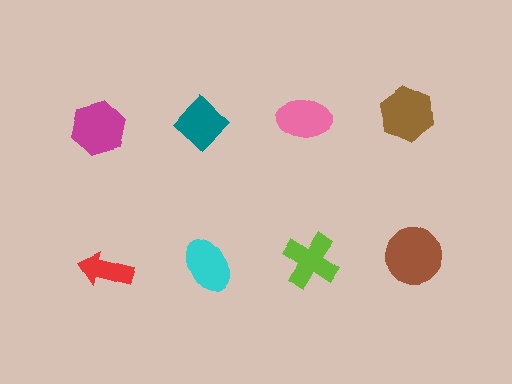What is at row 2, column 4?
A brown circle.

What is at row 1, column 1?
A magenta hexagon.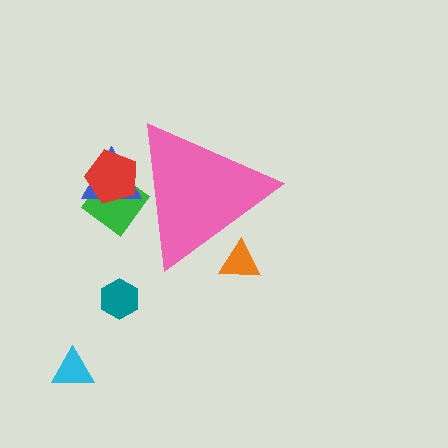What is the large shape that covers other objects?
A pink triangle.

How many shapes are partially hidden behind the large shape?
4 shapes are partially hidden.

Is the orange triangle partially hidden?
Yes, the orange triangle is partially hidden behind the pink triangle.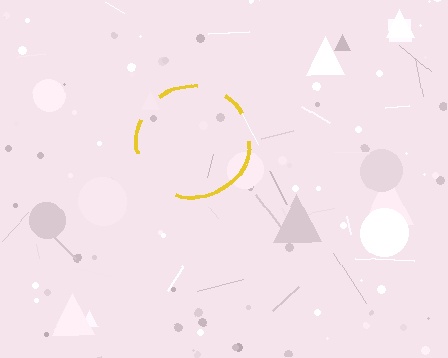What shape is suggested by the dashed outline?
The dashed outline suggests a circle.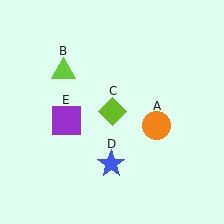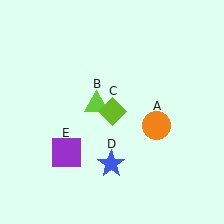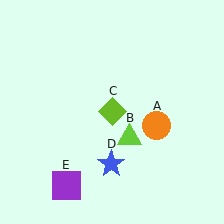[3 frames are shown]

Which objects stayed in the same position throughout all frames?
Orange circle (object A) and lime diamond (object C) and blue star (object D) remained stationary.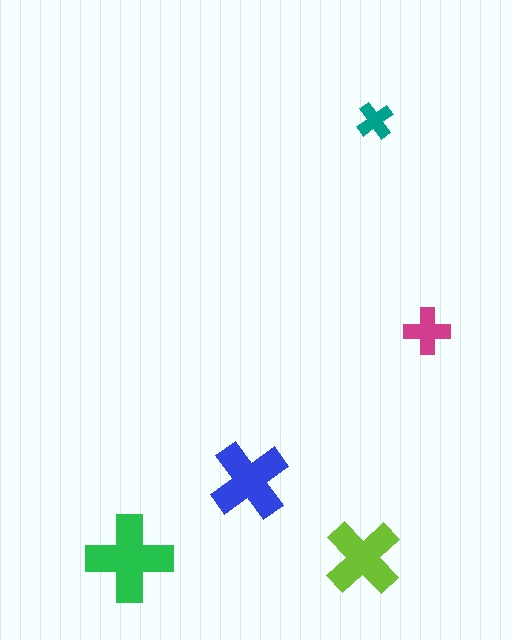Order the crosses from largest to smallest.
the green one, the blue one, the lime one, the magenta one, the teal one.